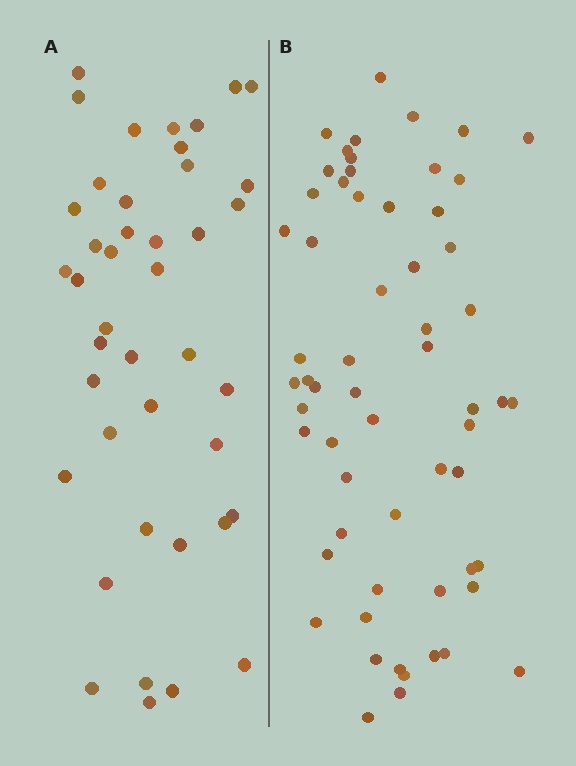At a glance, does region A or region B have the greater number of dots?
Region B (the right region) has more dots.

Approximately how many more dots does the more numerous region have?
Region B has approximately 20 more dots than region A.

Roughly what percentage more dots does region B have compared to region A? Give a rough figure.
About 45% more.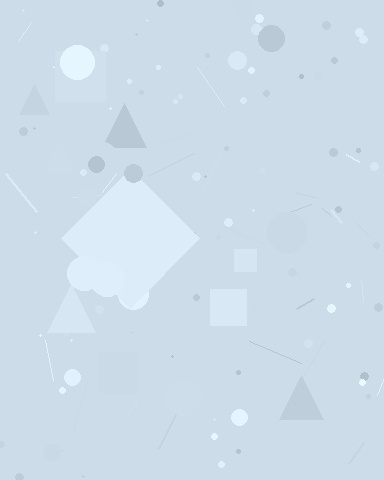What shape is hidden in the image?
A diamond is hidden in the image.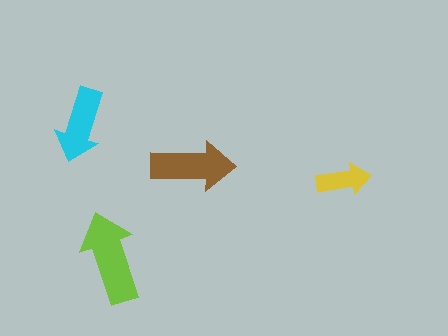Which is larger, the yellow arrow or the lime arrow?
The lime one.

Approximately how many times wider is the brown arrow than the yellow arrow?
About 1.5 times wider.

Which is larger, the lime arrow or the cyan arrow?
The lime one.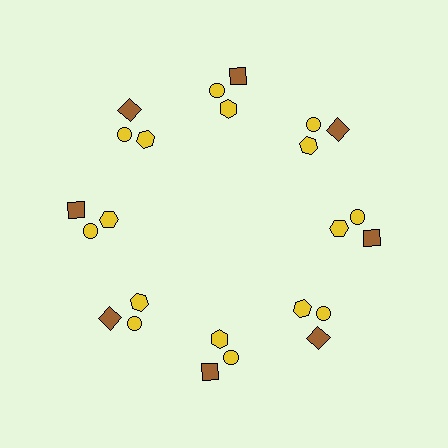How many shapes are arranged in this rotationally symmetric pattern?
There are 24 shapes, arranged in 8 groups of 3.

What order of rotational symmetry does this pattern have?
This pattern has 8-fold rotational symmetry.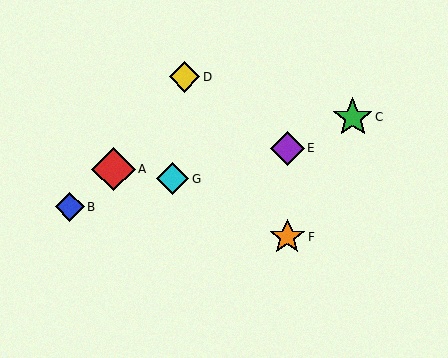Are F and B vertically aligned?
No, F is at x≈287 and B is at x≈70.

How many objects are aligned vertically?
2 objects (E, F) are aligned vertically.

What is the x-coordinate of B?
Object B is at x≈70.